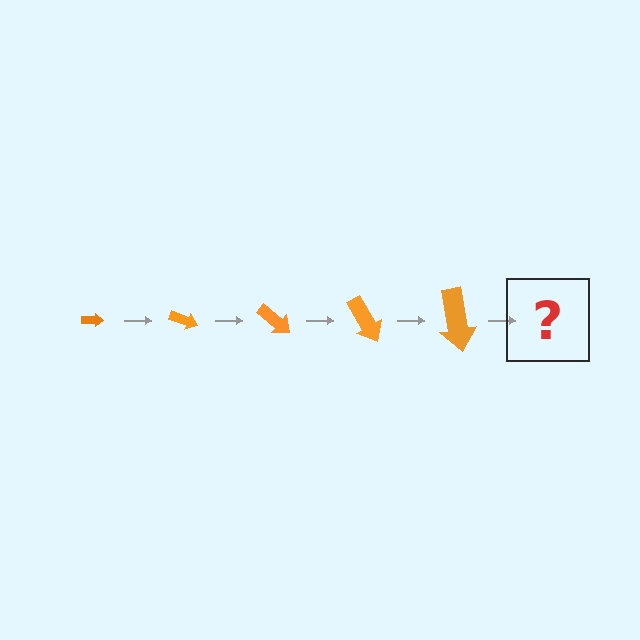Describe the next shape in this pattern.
It should be an arrow, larger than the previous one and rotated 100 degrees from the start.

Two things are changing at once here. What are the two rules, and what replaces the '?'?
The two rules are that the arrow grows larger each step and it rotates 20 degrees each step. The '?' should be an arrow, larger than the previous one and rotated 100 degrees from the start.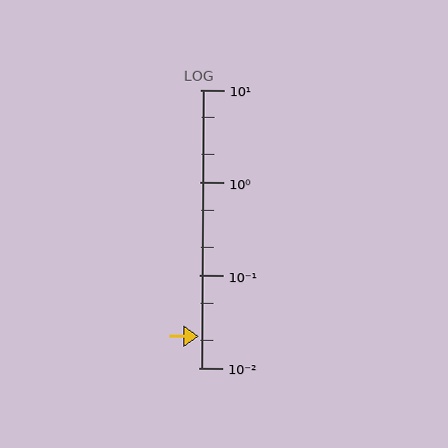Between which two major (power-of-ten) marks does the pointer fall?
The pointer is between 0.01 and 0.1.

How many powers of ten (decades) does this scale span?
The scale spans 3 decades, from 0.01 to 10.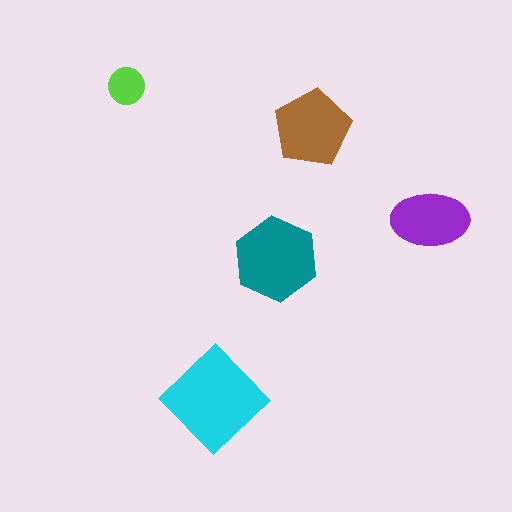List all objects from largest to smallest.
The cyan diamond, the teal hexagon, the brown pentagon, the purple ellipse, the lime circle.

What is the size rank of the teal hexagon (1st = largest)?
2nd.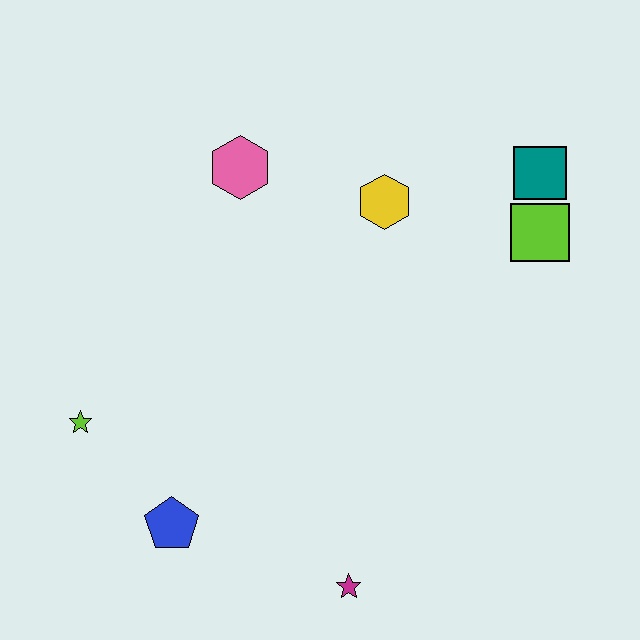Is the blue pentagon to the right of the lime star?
Yes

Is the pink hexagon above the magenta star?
Yes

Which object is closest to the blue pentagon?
The lime star is closest to the blue pentagon.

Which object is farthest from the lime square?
The lime star is farthest from the lime square.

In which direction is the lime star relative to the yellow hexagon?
The lime star is to the left of the yellow hexagon.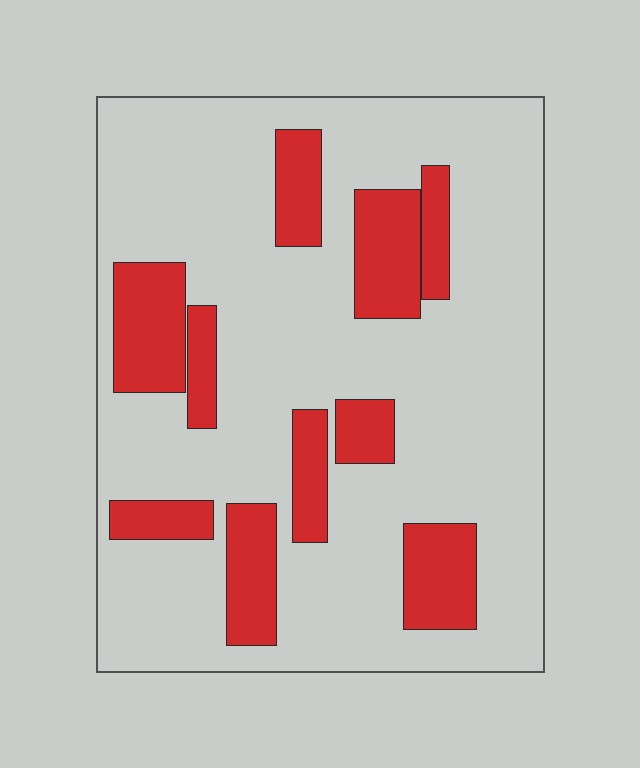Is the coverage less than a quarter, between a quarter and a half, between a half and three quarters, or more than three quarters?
Less than a quarter.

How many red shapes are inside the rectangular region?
10.